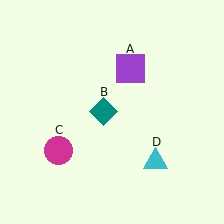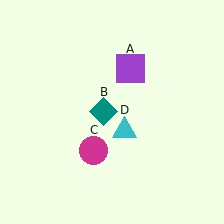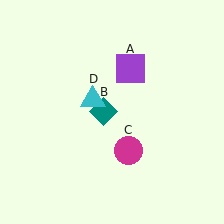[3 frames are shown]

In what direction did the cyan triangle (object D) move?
The cyan triangle (object D) moved up and to the left.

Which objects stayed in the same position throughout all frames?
Purple square (object A) and teal diamond (object B) remained stationary.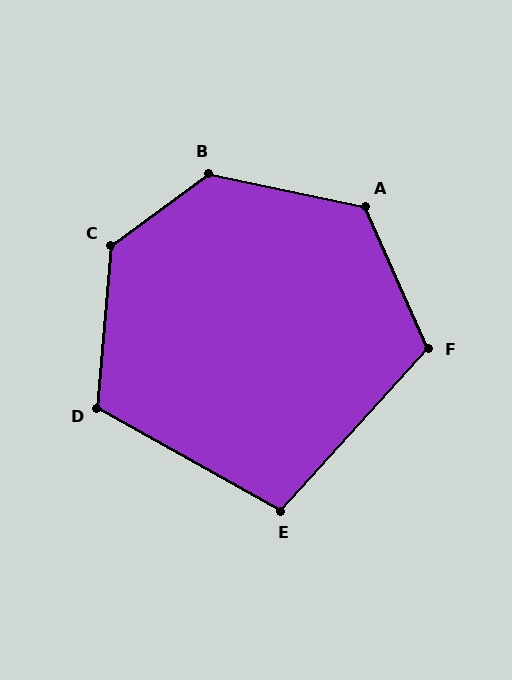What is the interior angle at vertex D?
Approximately 114 degrees (obtuse).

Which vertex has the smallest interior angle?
E, at approximately 103 degrees.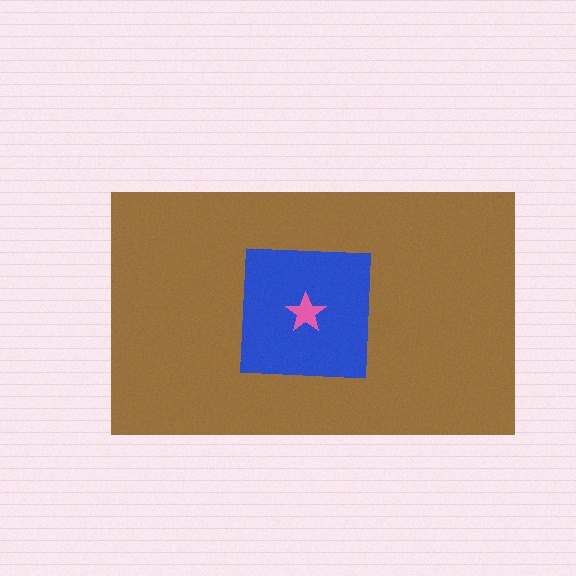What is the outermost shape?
The brown rectangle.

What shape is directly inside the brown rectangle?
The blue square.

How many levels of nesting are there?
3.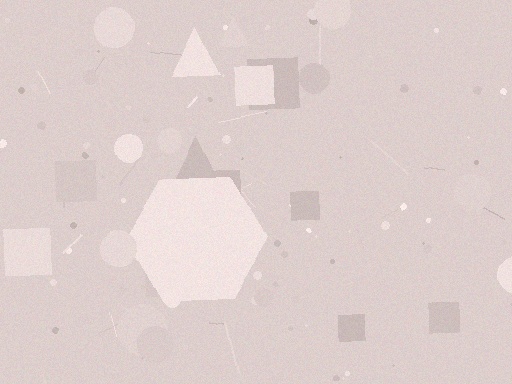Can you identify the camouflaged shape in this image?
The camouflaged shape is a hexagon.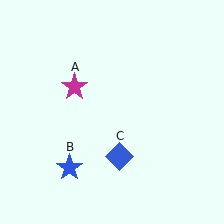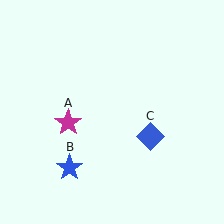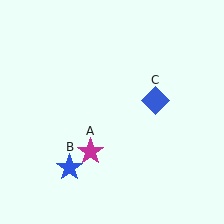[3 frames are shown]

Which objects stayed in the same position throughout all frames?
Blue star (object B) remained stationary.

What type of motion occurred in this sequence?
The magenta star (object A), blue diamond (object C) rotated counterclockwise around the center of the scene.